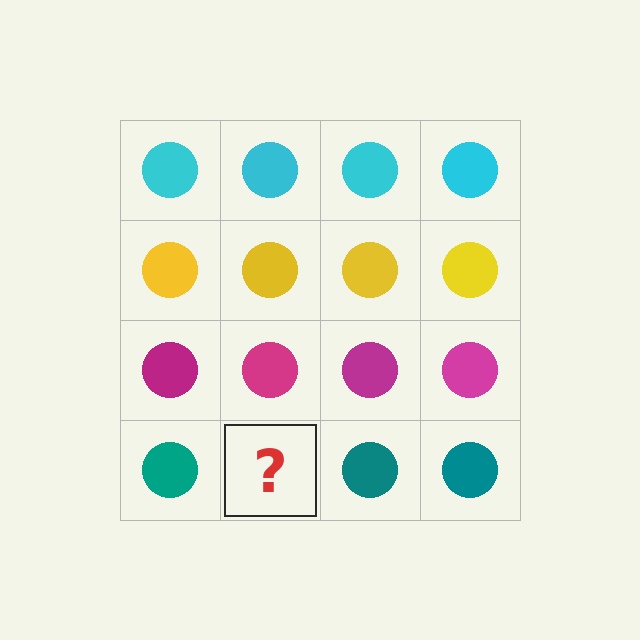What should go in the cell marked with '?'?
The missing cell should contain a teal circle.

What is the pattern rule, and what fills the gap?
The rule is that each row has a consistent color. The gap should be filled with a teal circle.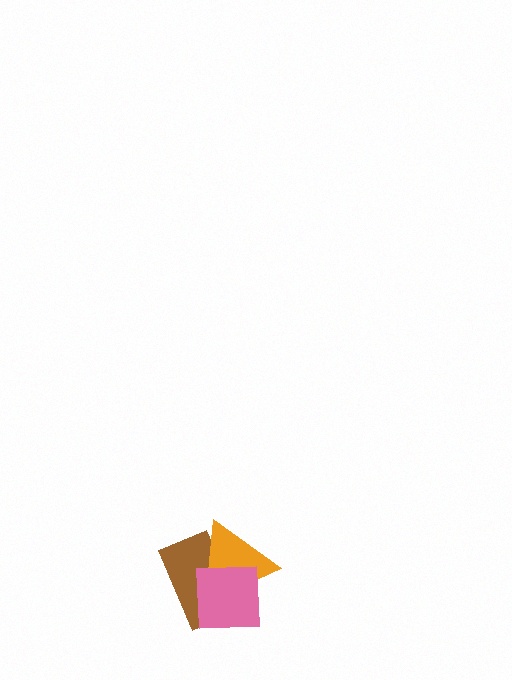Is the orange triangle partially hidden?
Yes, it is partially covered by another shape.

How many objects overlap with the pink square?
2 objects overlap with the pink square.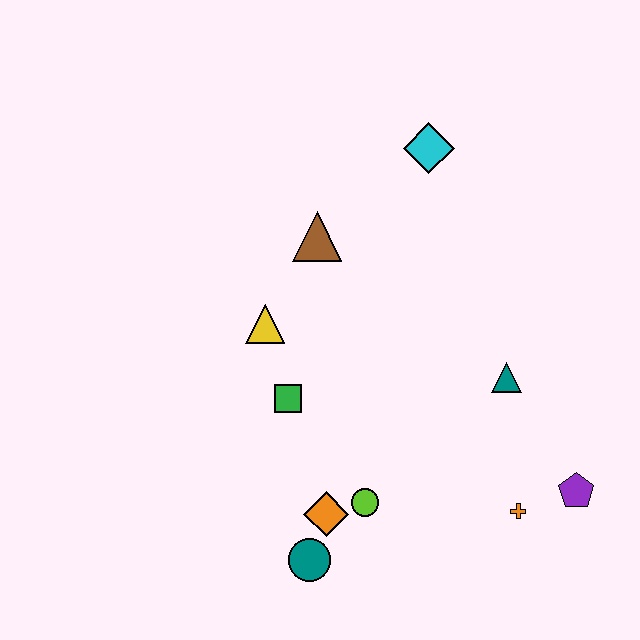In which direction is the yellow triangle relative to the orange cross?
The yellow triangle is to the left of the orange cross.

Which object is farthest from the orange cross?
The cyan diamond is farthest from the orange cross.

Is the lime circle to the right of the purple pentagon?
No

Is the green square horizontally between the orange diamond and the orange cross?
No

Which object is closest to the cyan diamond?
The brown triangle is closest to the cyan diamond.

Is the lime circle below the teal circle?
No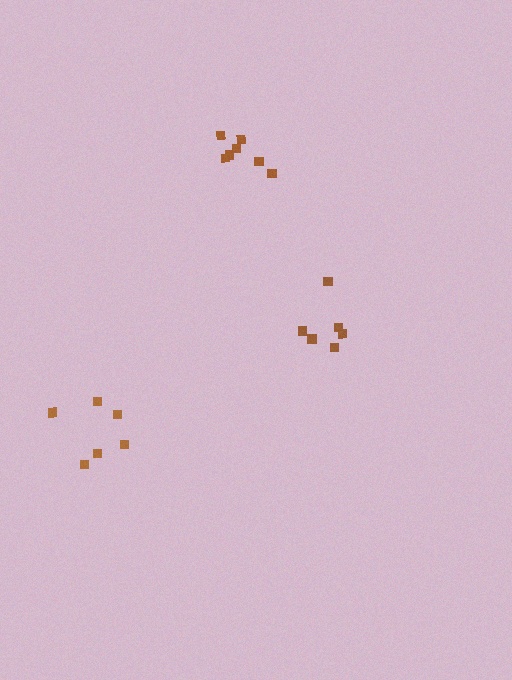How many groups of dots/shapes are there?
There are 3 groups.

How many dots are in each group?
Group 1: 6 dots, Group 2: 6 dots, Group 3: 7 dots (19 total).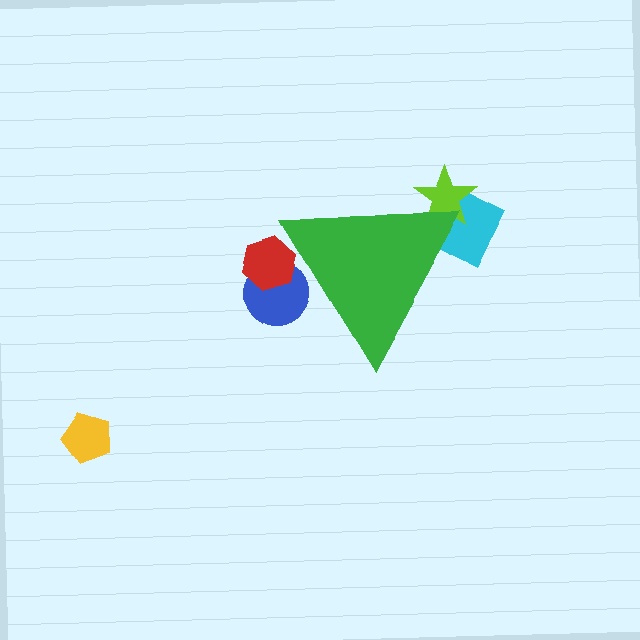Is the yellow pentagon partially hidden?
No, the yellow pentagon is fully visible.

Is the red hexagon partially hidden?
Yes, the red hexagon is partially hidden behind the green triangle.